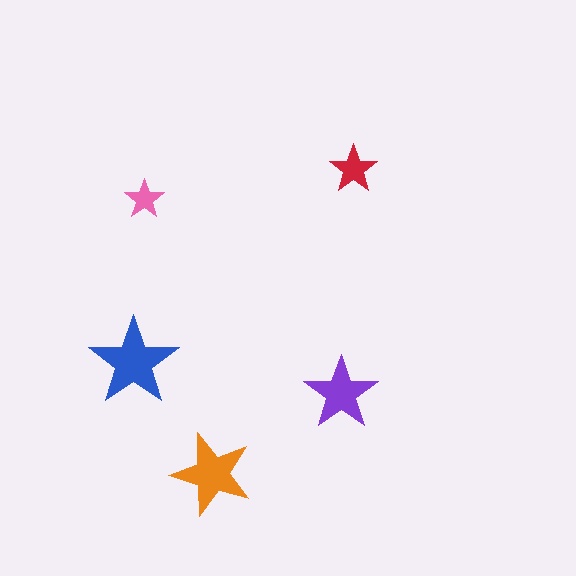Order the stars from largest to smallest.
the blue one, the orange one, the purple one, the red one, the pink one.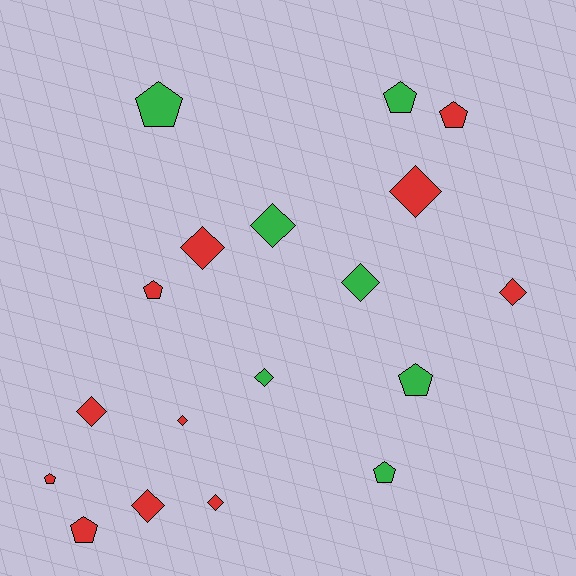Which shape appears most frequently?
Diamond, with 10 objects.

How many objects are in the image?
There are 18 objects.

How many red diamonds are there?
There are 7 red diamonds.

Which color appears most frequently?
Red, with 11 objects.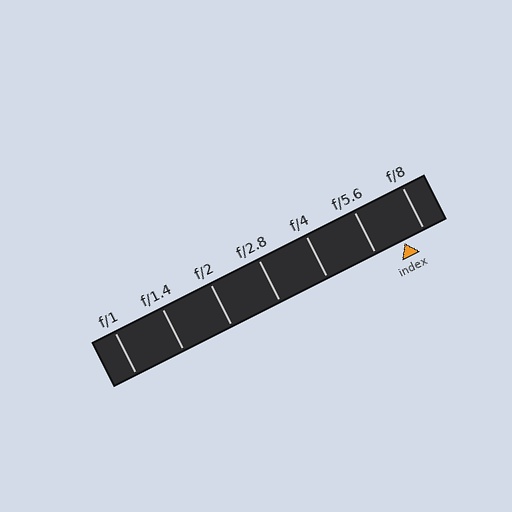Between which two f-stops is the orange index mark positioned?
The index mark is between f/5.6 and f/8.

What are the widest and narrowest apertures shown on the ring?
The widest aperture shown is f/1 and the narrowest is f/8.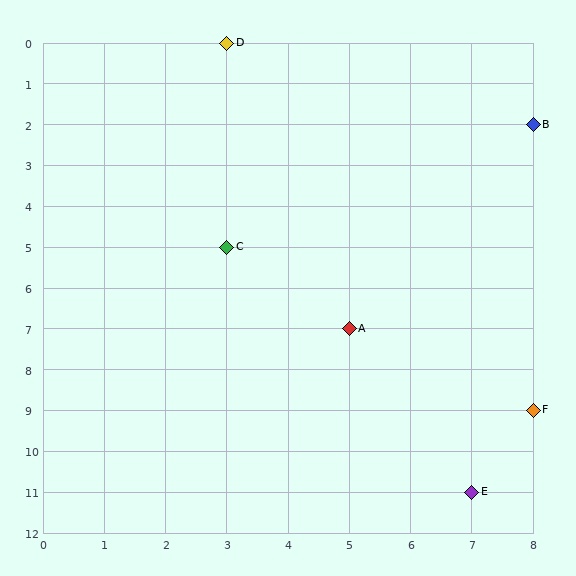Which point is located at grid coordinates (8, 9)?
Point F is at (8, 9).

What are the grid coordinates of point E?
Point E is at grid coordinates (7, 11).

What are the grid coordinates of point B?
Point B is at grid coordinates (8, 2).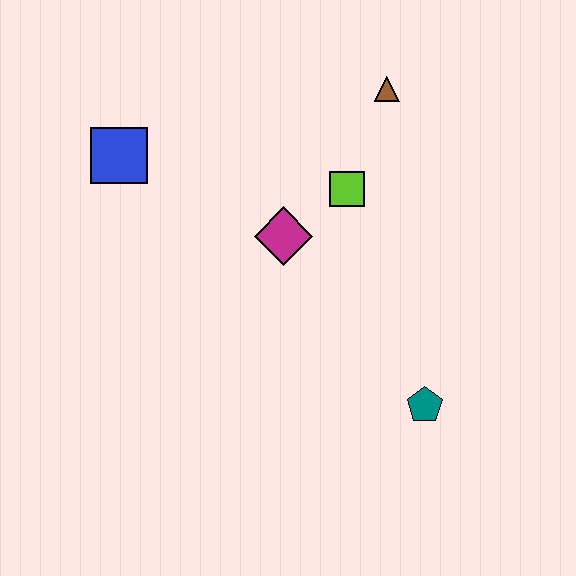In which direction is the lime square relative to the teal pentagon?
The lime square is above the teal pentagon.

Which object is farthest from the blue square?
The teal pentagon is farthest from the blue square.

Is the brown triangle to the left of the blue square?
No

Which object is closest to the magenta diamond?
The lime square is closest to the magenta diamond.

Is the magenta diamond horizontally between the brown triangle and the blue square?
Yes